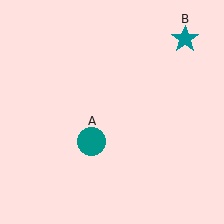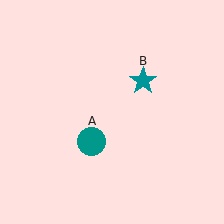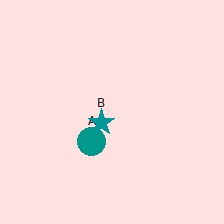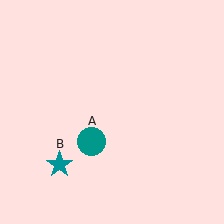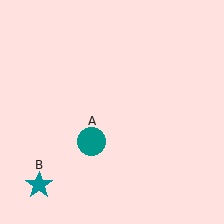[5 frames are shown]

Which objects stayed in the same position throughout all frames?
Teal circle (object A) remained stationary.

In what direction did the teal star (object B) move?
The teal star (object B) moved down and to the left.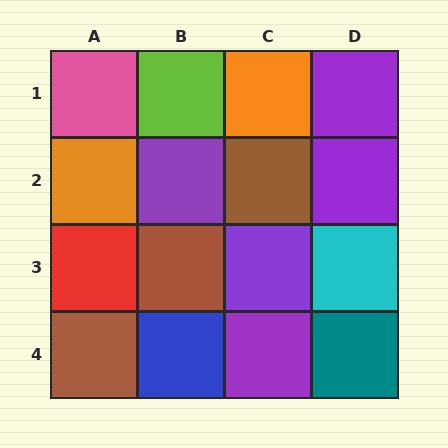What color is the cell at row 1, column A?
Pink.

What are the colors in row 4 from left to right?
Brown, blue, purple, teal.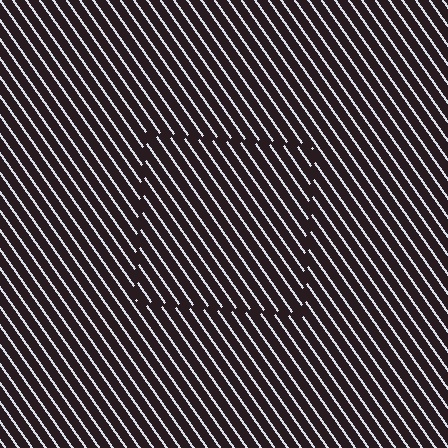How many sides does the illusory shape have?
4 sides — the line-ends trace a square.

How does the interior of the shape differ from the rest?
The interior of the shape contains the same grating, shifted by half a period — the contour is defined by the phase discontinuity where line-ends from the inner and outer gratings abut.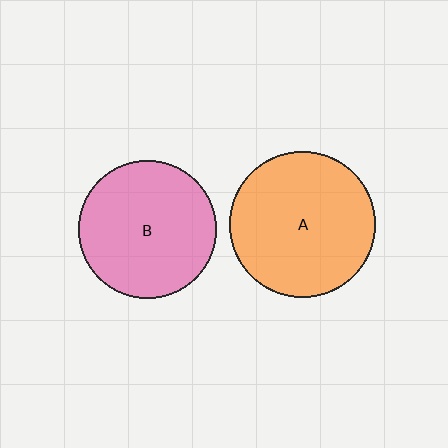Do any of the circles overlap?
No, none of the circles overlap.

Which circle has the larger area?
Circle A (orange).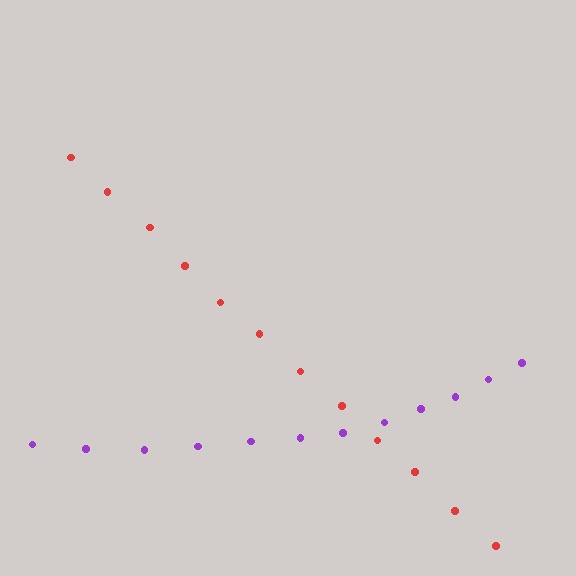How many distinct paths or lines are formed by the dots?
There are 2 distinct paths.